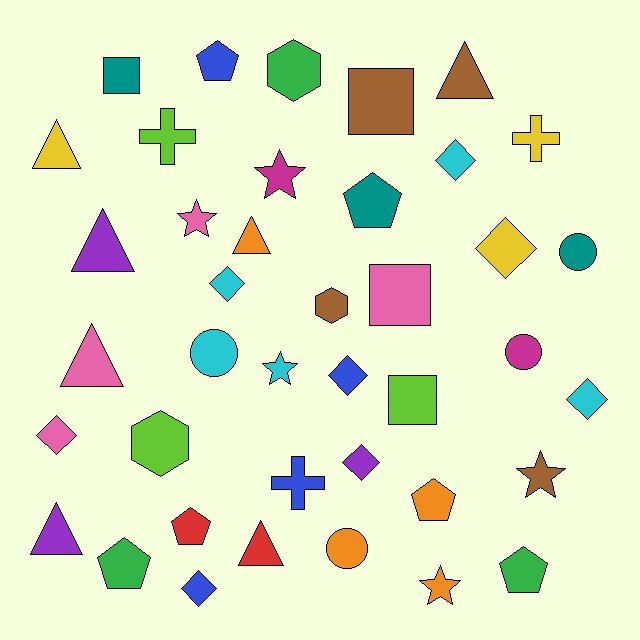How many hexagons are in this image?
There are 3 hexagons.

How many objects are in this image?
There are 40 objects.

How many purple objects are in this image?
There are 3 purple objects.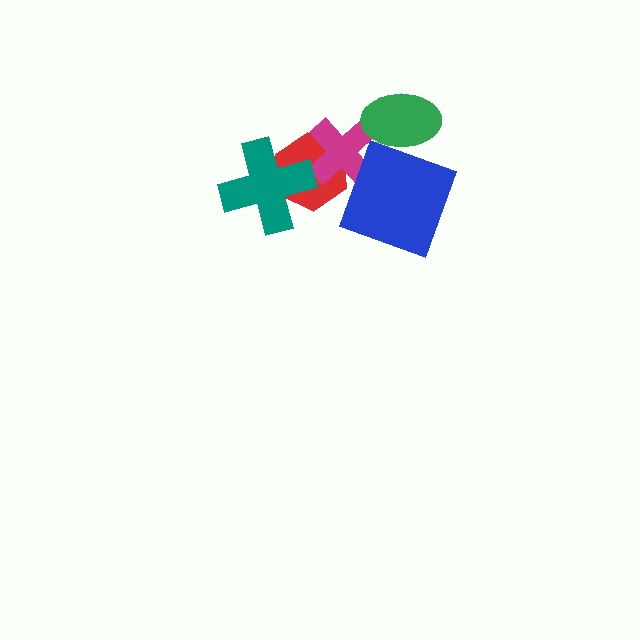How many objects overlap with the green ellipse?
1 object overlaps with the green ellipse.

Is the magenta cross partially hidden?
Yes, it is partially covered by another shape.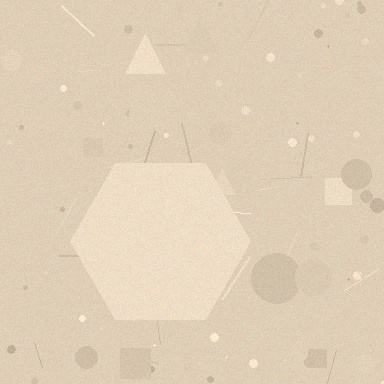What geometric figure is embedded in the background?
A hexagon is embedded in the background.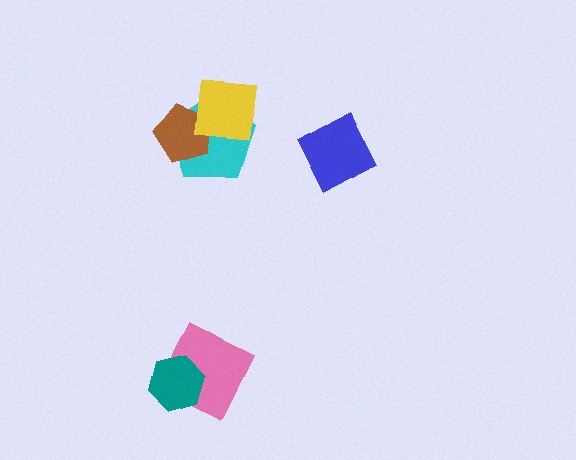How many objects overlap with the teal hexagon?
1 object overlaps with the teal hexagon.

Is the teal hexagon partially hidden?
No, no other shape covers it.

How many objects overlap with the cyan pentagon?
2 objects overlap with the cyan pentagon.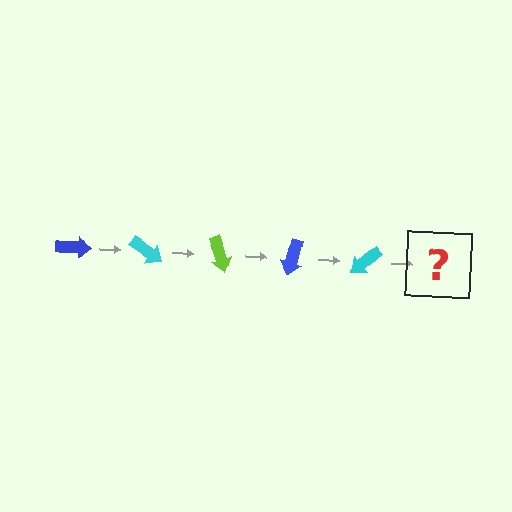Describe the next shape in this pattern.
It should be a lime arrow, rotated 175 degrees from the start.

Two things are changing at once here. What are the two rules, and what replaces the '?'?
The two rules are that it rotates 35 degrees each step and the color cycles through blue, cyan, and lime. The '?' should be a lime arrow, rotated 175 degrees from the start.